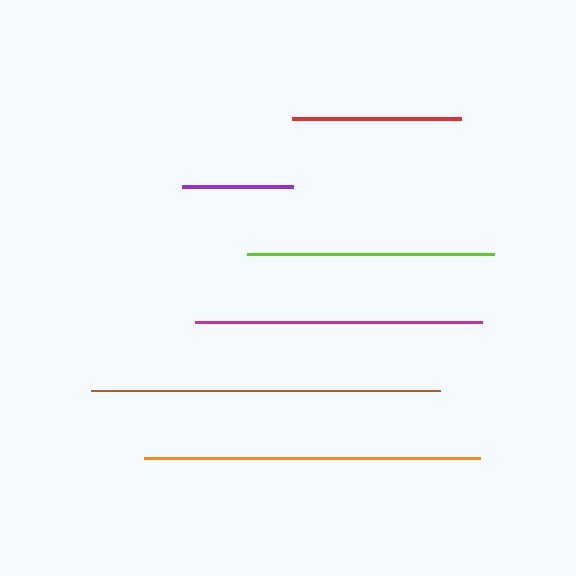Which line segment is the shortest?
The purple line is the shortest at approximately 110 pixels.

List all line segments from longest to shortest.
From longest to shortest: brown, orange, magenta, lime, red, purple.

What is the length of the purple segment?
The purple segment is approximately 110 pixels long.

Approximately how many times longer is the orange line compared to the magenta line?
The orange line is approximately 1.2 times the length of the magenta line.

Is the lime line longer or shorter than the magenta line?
The magenta line is longer than the lime line.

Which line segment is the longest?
The brown line is the longest at approximately 349 pixels.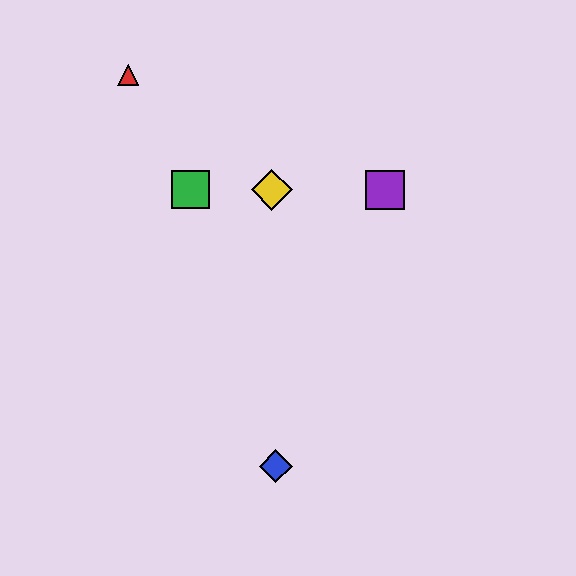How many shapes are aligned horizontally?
3 shapes (the green square, the yellow diamond, the purple square) are aligned horizontally.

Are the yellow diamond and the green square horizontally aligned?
Yes, both are at y≈190.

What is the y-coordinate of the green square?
The green square is at y≈190.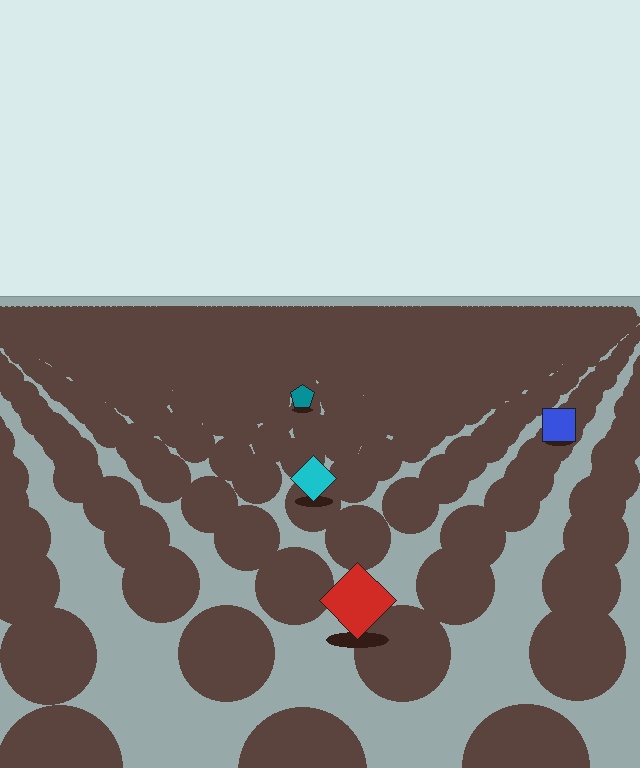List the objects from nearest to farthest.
From nearest to farthest: the red diamond, the cyan diamond, the blue square, the teal pentagon.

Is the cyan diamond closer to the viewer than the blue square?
Yes. The cyan diamond is closer — you can tell from the texture gradient: the ground texture is coarser near it.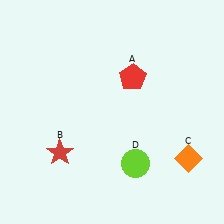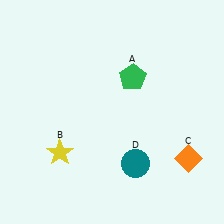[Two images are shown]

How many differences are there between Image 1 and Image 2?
There are 3 differences between the two images.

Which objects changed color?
A changed from red to green. B changed from red to yellow. D changed from lime to teal.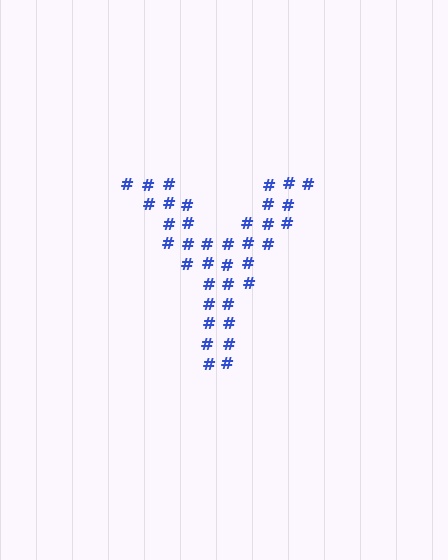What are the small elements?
The small elements are hash symbols.